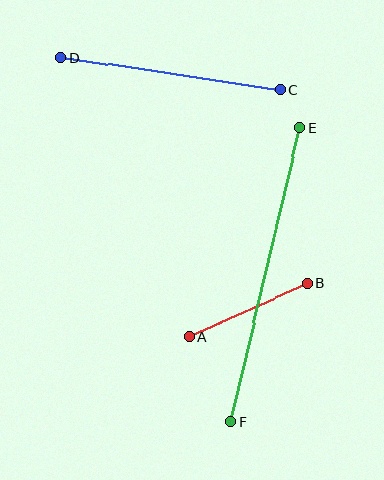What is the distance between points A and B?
The distance is approximately 130 pixels.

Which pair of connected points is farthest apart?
Points E and F are farthest apart.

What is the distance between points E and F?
The distance is approximately 301 pixels.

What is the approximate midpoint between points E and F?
The midpoint is at approximately (266, 275) pixels.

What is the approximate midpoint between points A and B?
The midpoint is at approximately (248, 310) pixels.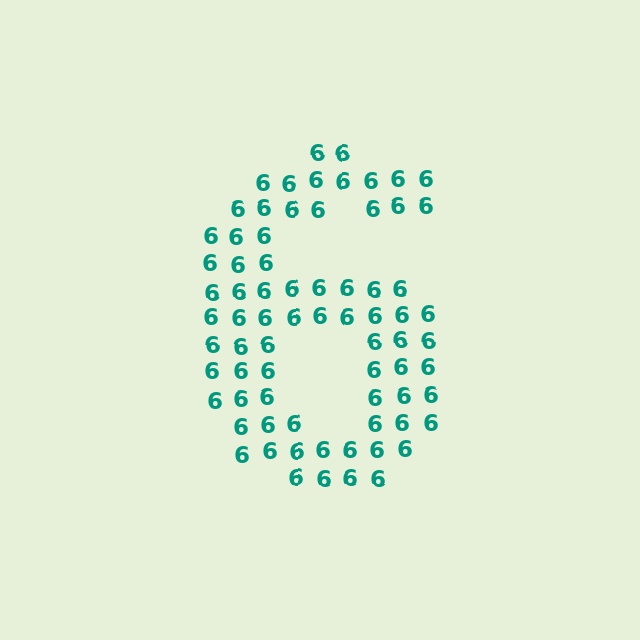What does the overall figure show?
The overall figure shows the digit 6.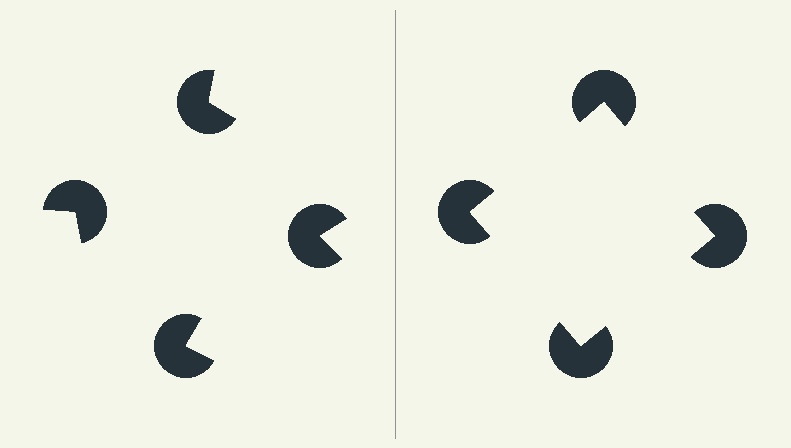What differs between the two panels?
The pac-man discs are positioned identically on both sides; only the wedge orientations differ. On the right they align to a square; on the left they are misaligned.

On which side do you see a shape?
An illusory square appears on the right side. On the left side the wedge cuts are rotated, so no coherent shape forms.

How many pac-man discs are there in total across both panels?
8 — 4 on each side.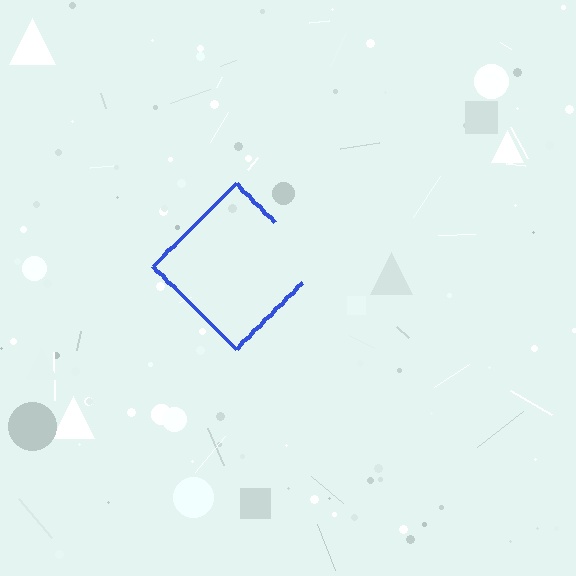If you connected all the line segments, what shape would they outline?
They would outline a diamond.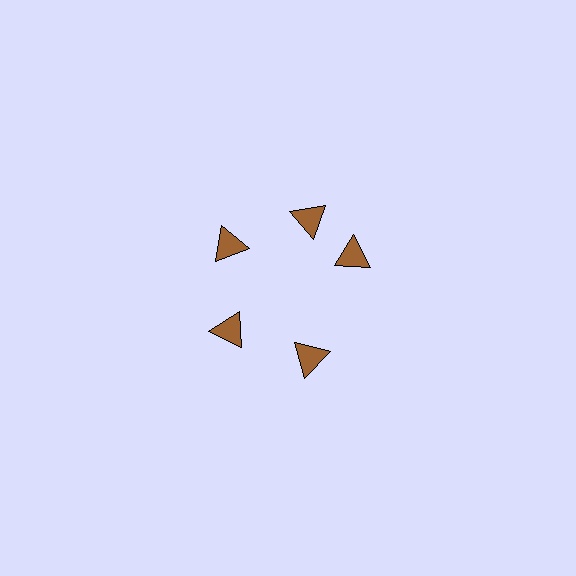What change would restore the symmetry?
The symmetry would be restored by rotating it back into even spacing with its neighbors so that all 5 triangles sit at equal angles and equal distance from the center.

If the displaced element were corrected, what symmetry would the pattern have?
It would have 5-fold rotational symmetry — the pattern would map onto itself every 72 degrees.